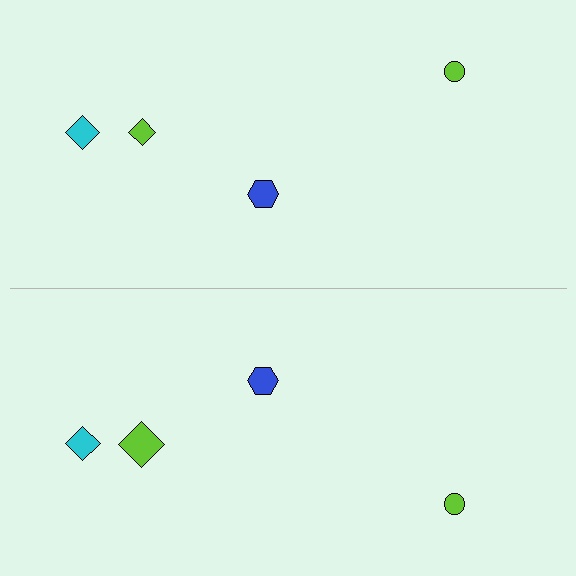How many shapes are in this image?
There are 8 shapes in this image.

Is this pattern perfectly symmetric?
No, the pattern is not perfectly symmetric. The lime diamond on the bottom side has a different size than its mirror counterpart.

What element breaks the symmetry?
The lime diamond on the bottom side has a different size than its mirror counterpart.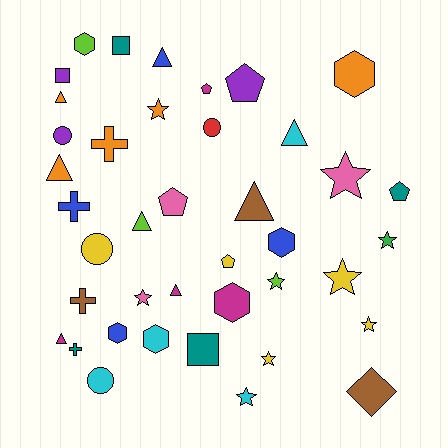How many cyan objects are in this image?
There are 4 cyan objects.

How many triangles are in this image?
There are 8 triangles.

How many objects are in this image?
There are 40 objects.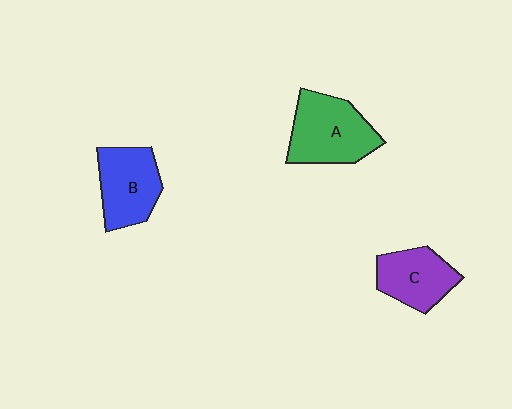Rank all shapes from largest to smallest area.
From largest to smallest: A (green), B (blue), C (purple).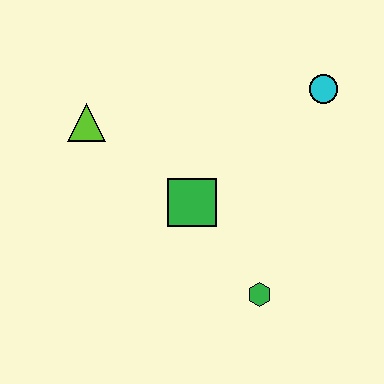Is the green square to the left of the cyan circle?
Yes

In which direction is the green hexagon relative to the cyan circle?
The green hexagon is below the cyan circle.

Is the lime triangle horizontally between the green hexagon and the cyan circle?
No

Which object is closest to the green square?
The green hexagon is closest to the green square.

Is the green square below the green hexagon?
No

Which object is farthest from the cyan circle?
The lime triangle is farthest from the cyan circle.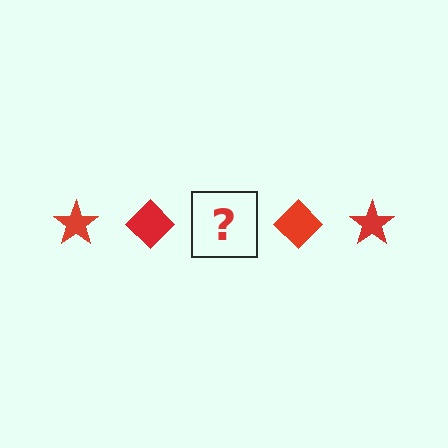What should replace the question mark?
The question mark should be replaced with a red star.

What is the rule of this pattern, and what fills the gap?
The rule is that the pattern cycles through star, diamond shapes in red. The gap should be filled with a red star.